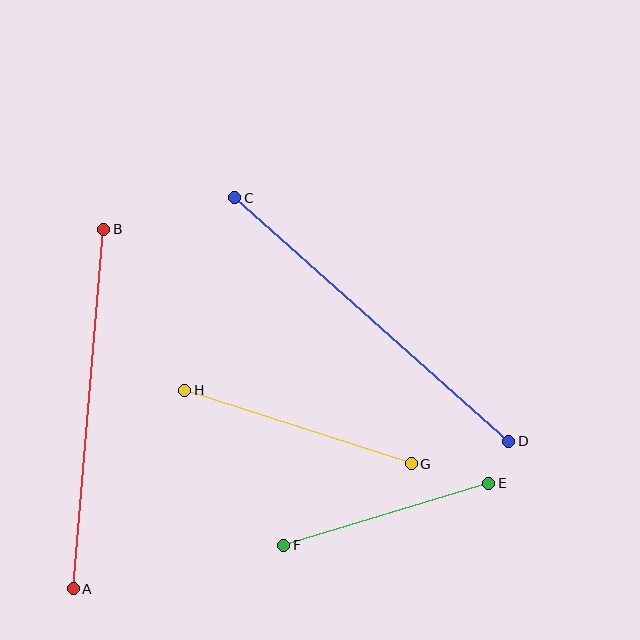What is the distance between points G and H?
The distance is approximately 238 pixels.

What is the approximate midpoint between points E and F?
The midpoint is at approximately (386, 514) pixels.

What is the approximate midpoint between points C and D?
The midpoint is at approximately (372, 320) pixels.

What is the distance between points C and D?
The distance is approximately 367 pixels.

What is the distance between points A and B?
The distance is approximately 361 pixels.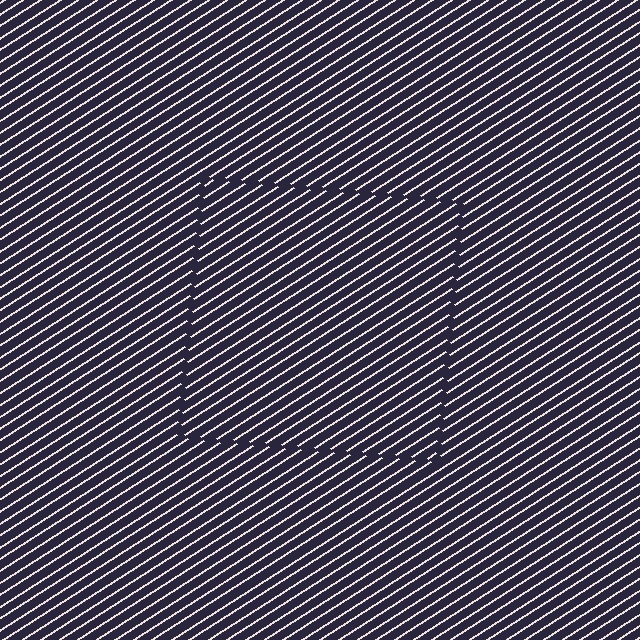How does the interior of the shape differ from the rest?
The interior of the shape contains the same grating, shifted by half a period — the contour is defined by the phase discontinuity where line-ends from the inner and outer gratings abut.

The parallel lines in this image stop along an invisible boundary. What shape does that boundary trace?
An illusory square. The interior of the shape contains the same grating, shifted by half a period — the contour is defined by the phase discontinuity where line-ends from the inner and outer gratings abut.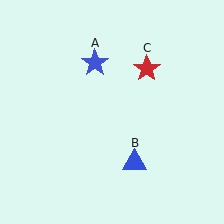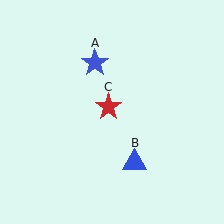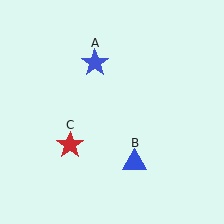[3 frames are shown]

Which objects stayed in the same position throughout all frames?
Blue star (object A) and blue triangle (object B) remained stationary.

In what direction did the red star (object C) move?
The red star (object C) moved down and to the left.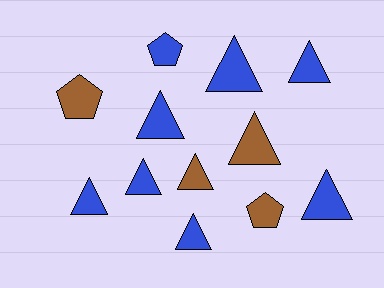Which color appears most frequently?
Blue, with 8 objects.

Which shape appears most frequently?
Triangle, with 9 objects.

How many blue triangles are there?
There are 7 blue triangles.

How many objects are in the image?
There are 12 objects.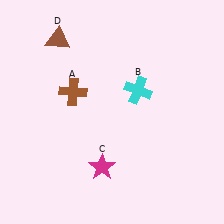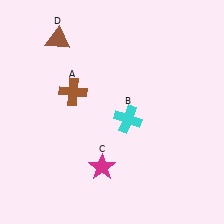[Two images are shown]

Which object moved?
The cyan cross (B) moved down.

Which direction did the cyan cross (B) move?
The cyan cross (B) moved down.